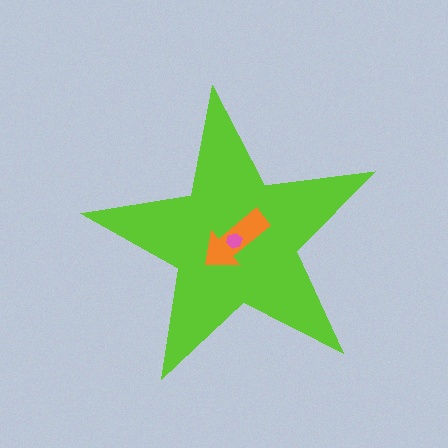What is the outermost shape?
The lime star.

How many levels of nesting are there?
3.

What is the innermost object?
The pink hexagon.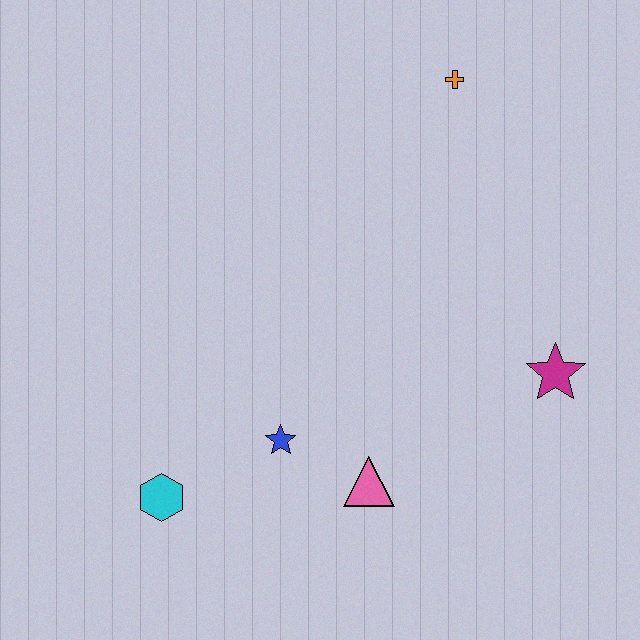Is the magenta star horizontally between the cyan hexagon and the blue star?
No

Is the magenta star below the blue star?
No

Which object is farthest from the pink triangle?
The orange cross is farthest from the pink triangle.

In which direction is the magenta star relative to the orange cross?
The magenta star is below the orange cross.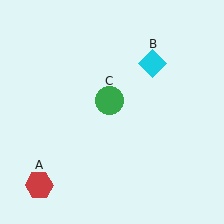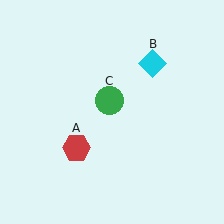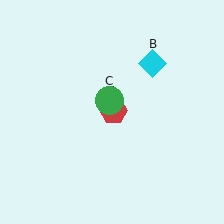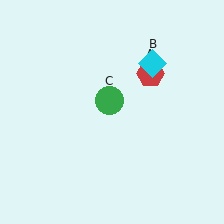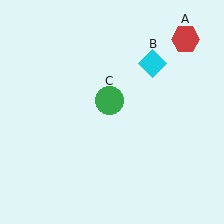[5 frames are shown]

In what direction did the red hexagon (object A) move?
The red hexagon (object A) moved up and to the right.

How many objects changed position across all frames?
1 object changed position: red hexagon (object A).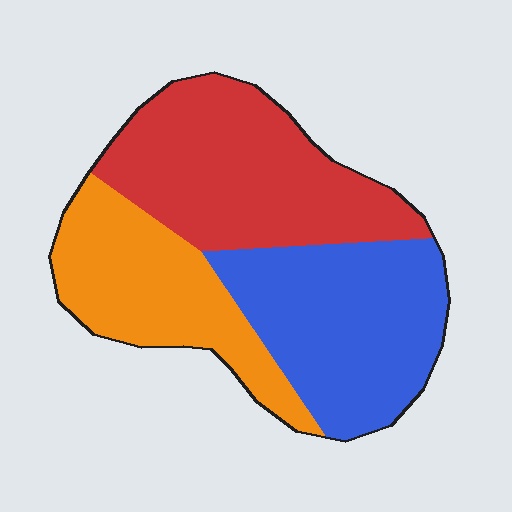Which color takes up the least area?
Orange, at roughly 25%.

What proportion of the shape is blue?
Blue takes up between a quarter and a half of the shape.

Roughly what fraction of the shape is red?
Red takes up between a quarter and a half of the shape.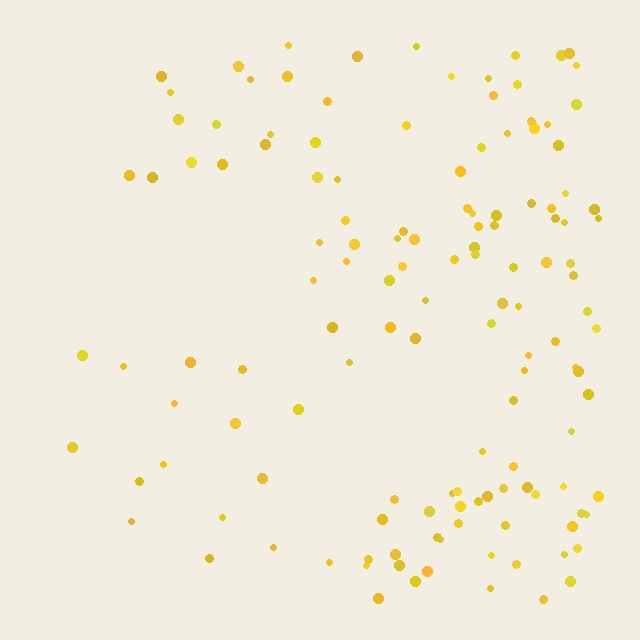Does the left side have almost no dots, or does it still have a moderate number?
Still a moderate number, just noticeably fewer than the right.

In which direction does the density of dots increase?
From left to right, with the right side densest.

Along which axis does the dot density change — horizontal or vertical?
Horizontal.